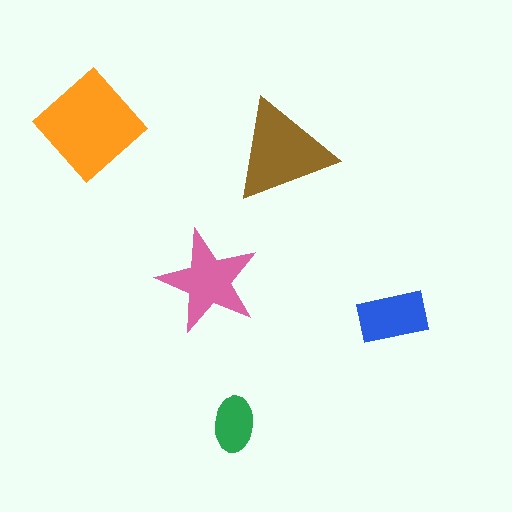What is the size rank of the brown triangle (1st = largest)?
2nd.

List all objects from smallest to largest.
The green ellipse, the blue rectangle, the pink star, the brown triangle, the orange diamond.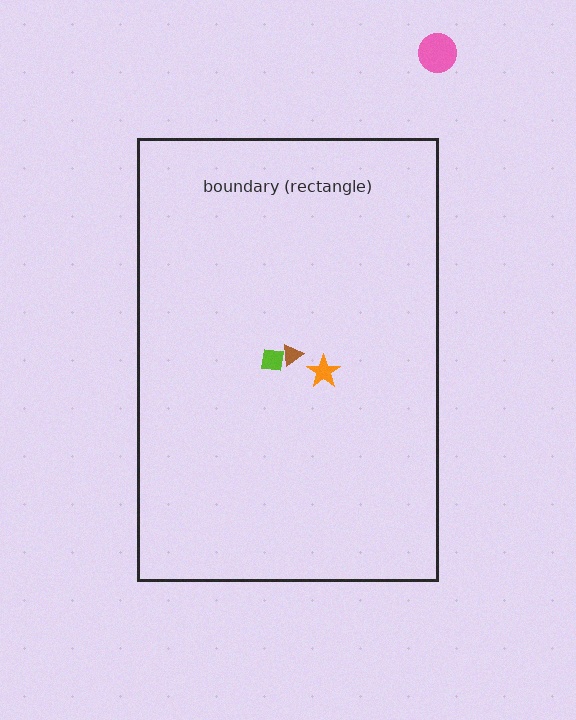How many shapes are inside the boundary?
3 inside, 1 outside.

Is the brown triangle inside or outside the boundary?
Inside.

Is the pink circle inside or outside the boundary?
Outside.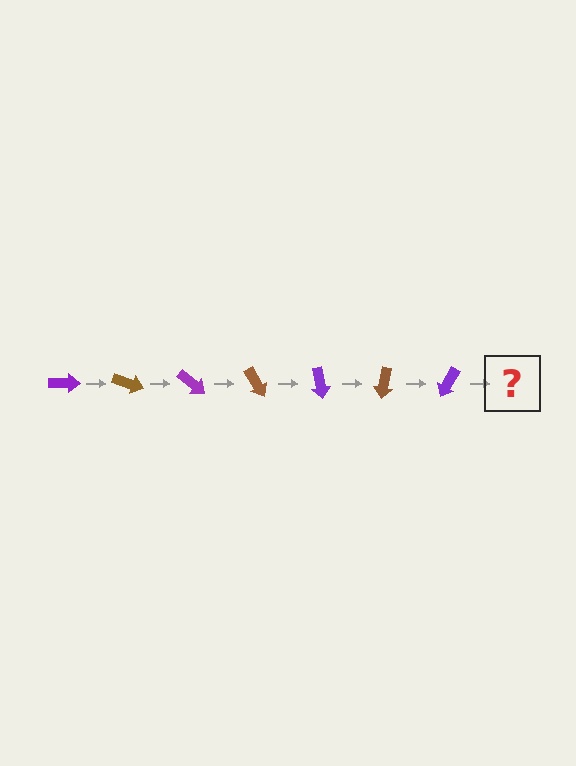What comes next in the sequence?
The next element should be a brown arrow, rotated 140 degrees from the start.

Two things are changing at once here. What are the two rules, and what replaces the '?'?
The two rules are that it rotates 20 degrees each step and the color cycles through purple and brown. The '?' should be a brown arrow, rotated 140 degrees from the start.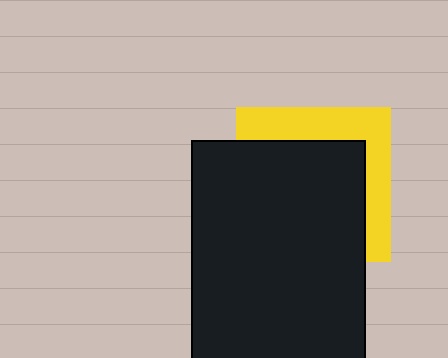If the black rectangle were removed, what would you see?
You would see the complete yellow square.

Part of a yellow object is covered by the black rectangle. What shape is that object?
It is a square.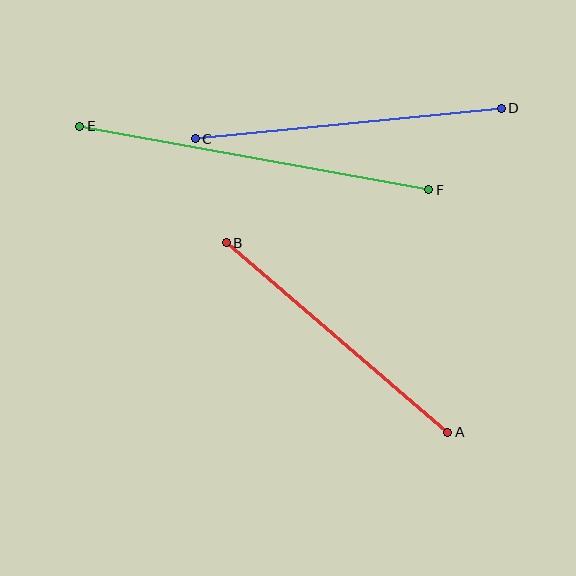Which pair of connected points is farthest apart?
Points E and F are farthest apart.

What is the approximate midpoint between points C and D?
The midpoint is at approximately (348, 123) pixels.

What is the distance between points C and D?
The distance is approximately 308 pixels.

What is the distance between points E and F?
The distance is approximately 355 pixels.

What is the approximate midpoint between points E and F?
The midpoint is at approximately (254, 158) pixels.